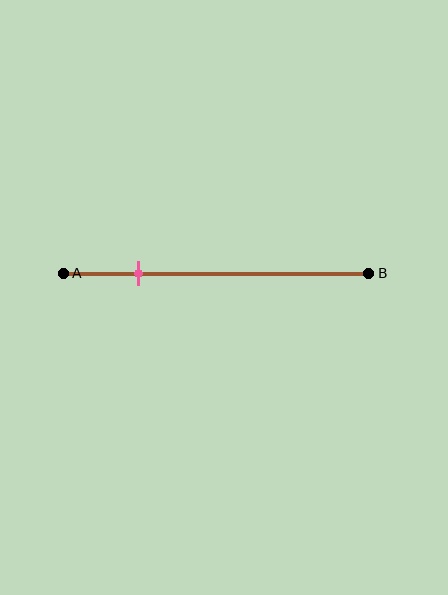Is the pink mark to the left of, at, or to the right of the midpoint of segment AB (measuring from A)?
The pink mark is to the left of the midpoint of segment AB.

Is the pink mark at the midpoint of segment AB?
No, the mark is at about 25% from A, not at the 50% midpoint.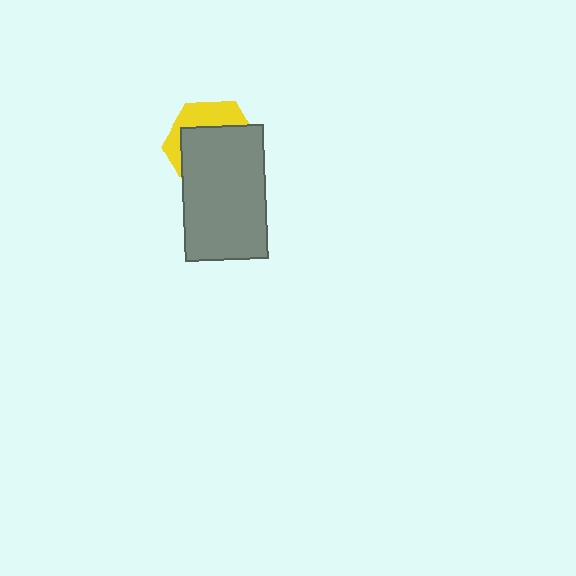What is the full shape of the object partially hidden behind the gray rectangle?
The partially hidden object is a yellow hexagon.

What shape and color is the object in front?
The object in front is a gray rectangle.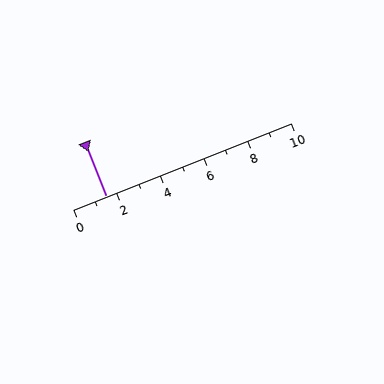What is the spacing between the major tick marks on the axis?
The major ticks are spaced 2 apart.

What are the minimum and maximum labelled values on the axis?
The axis runs from 0 to 10.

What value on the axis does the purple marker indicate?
The marker indicates approximately 1.5.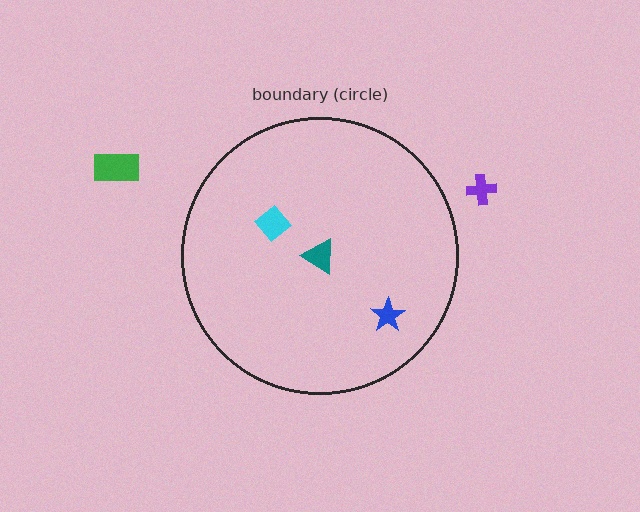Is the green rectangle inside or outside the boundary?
Outside.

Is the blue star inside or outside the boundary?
Inside.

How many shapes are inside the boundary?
3 inside, 2 outside.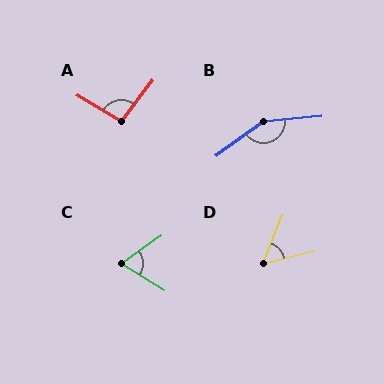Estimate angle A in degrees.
Approximately 97 degrees.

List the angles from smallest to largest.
D (54°), C (67°), A (97°), B (149°).